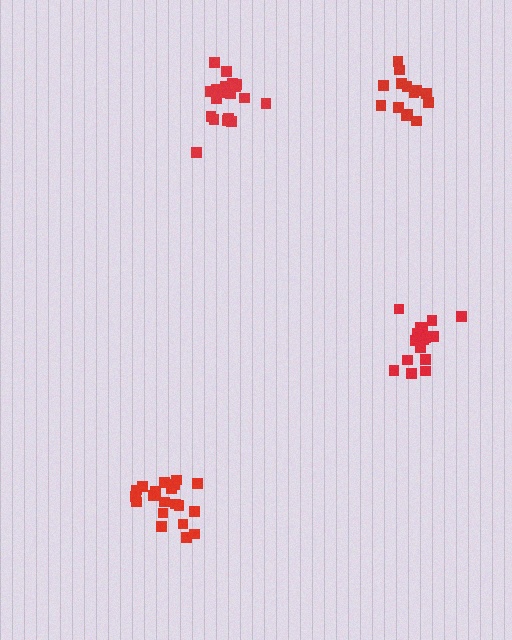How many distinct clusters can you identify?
There are 4 distinct clusters.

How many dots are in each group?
Group 1: 17 dots, Group 2: 19 dots, Group 3: 14 dots, Group 4: 20 dots (70 total).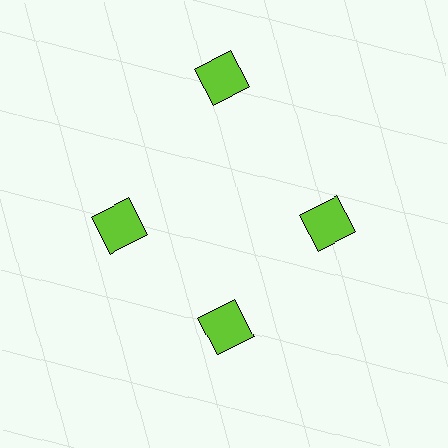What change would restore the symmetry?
The symmetry would be restored by moving it inward, back onto the ring so that all 4 squares sit at equal angles and equal distance from the center.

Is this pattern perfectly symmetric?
No. The 4 lime squares are arranged in a ring, but one element near the 12 o'clock position is pushed outward from the center, breaking the 4-fold rotational symmetry.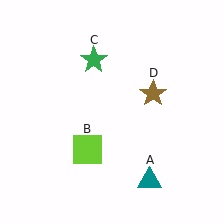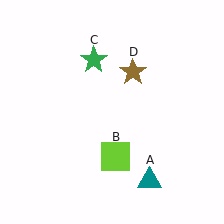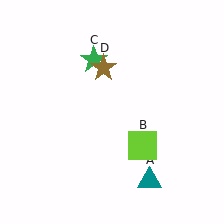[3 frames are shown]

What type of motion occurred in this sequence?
The lime square (object B), brown star (object D) rotated counterclockwise around the center of the scene.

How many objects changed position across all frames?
2 objects changed position: lime square (object B), brown star (object D).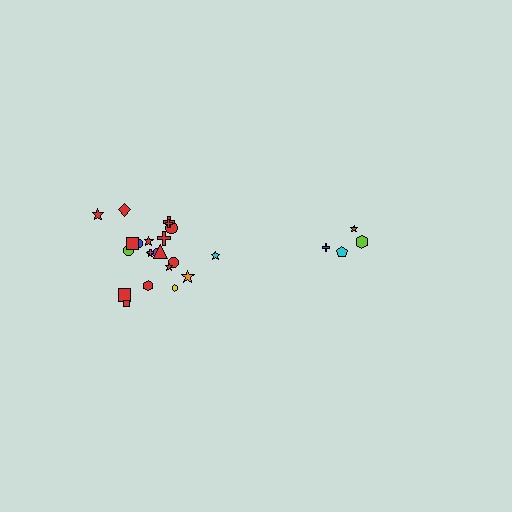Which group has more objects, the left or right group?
The left group.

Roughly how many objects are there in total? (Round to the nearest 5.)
Roughly 25 objects in total.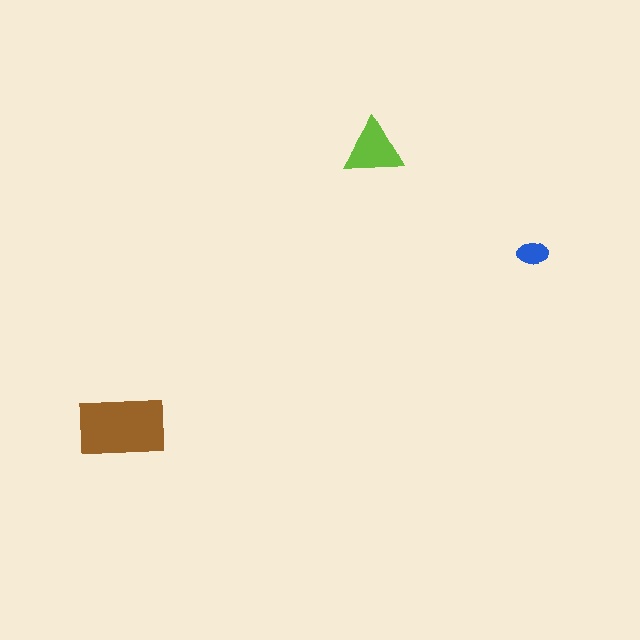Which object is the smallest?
The blue ellipse.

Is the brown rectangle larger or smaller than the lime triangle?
Larger.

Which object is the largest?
The brown rectangle.